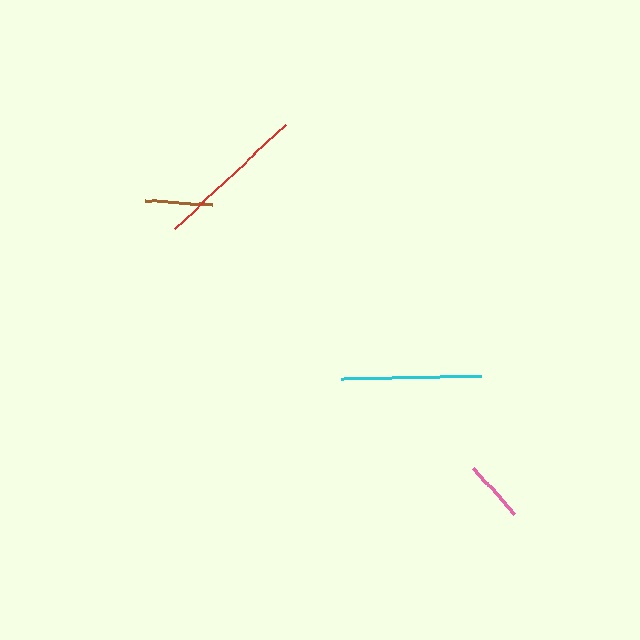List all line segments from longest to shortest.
From longest to shortest: red, cyan, brown, pink.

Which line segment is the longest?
The red line is the longest at approximately 151 pixels.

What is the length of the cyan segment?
The cyan segment is approximately 140 pixels long.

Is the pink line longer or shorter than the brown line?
The brown line is longer than the pink line.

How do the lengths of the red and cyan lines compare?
The red and cyan lines are approximately the same length.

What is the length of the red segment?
The red segment is approximately 151 pixels long.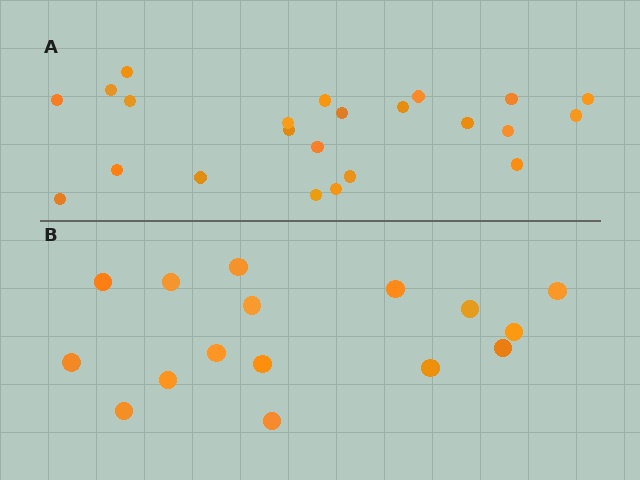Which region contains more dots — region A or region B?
Region A (the top region) has more dots.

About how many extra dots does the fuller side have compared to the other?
Region A has roughly 8 or so more dots than region B.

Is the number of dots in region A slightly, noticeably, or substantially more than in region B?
Region A has noticeably more, but not dramatically so. The ratio is roughly 1.4 to 1.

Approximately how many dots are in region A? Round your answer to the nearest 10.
About 20 dots. (The exact count is 23, which rounds to 20.)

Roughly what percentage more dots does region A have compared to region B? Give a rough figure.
About 45% more.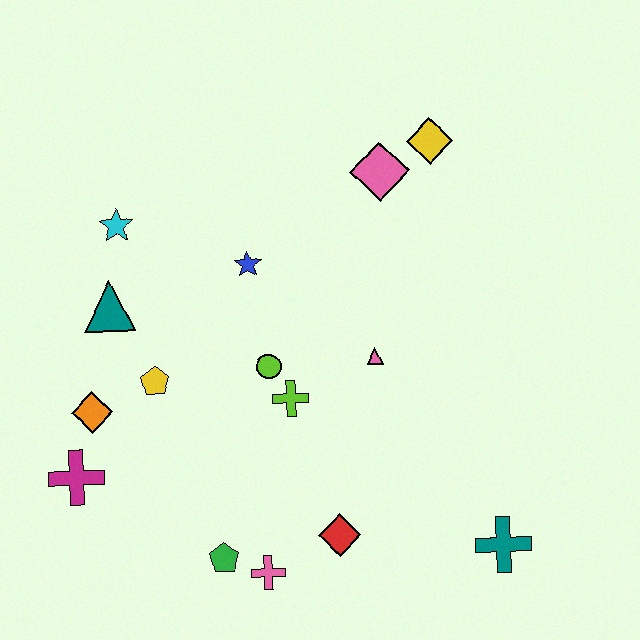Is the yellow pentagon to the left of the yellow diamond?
Yes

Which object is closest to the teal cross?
The red diamond is closest to the teal cross.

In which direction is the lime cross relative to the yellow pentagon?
The lime cross is to the right of the yellow pentagon.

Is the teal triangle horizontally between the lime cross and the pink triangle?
No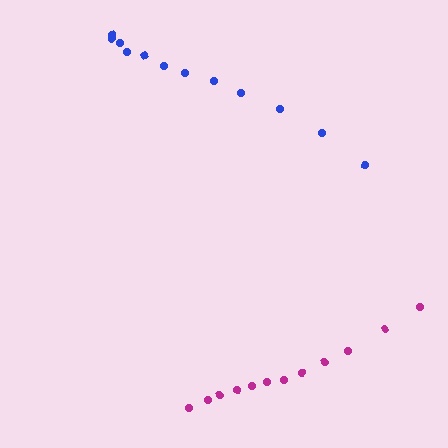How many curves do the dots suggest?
There are 2 distinct paths.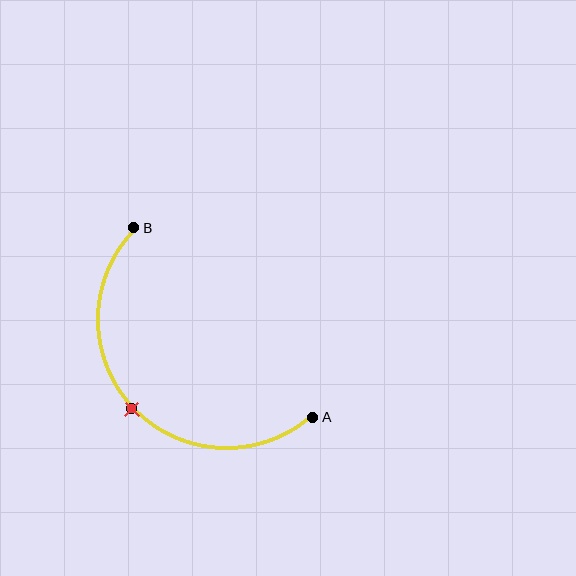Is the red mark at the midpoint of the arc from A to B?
Yes. The red mark lies on the arc at equal arc-length from both A and B — it is the arc midpoint.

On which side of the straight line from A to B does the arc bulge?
The arc bulges below and to the left of the straight line connecting A and B.